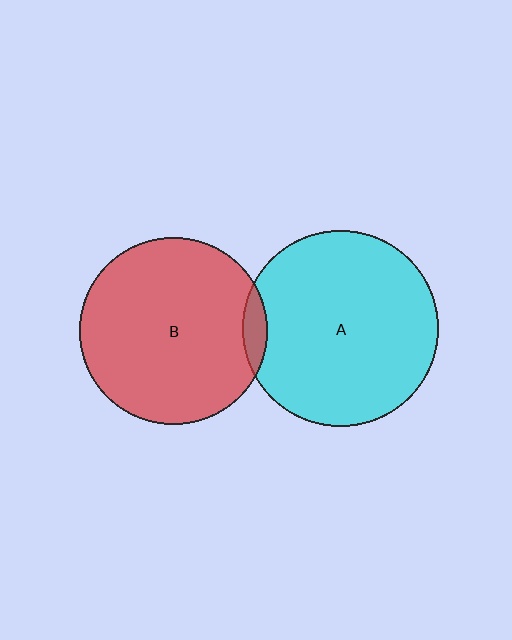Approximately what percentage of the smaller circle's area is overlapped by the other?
Approximately 5%.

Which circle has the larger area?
Circle A (cyan).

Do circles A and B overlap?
Yes.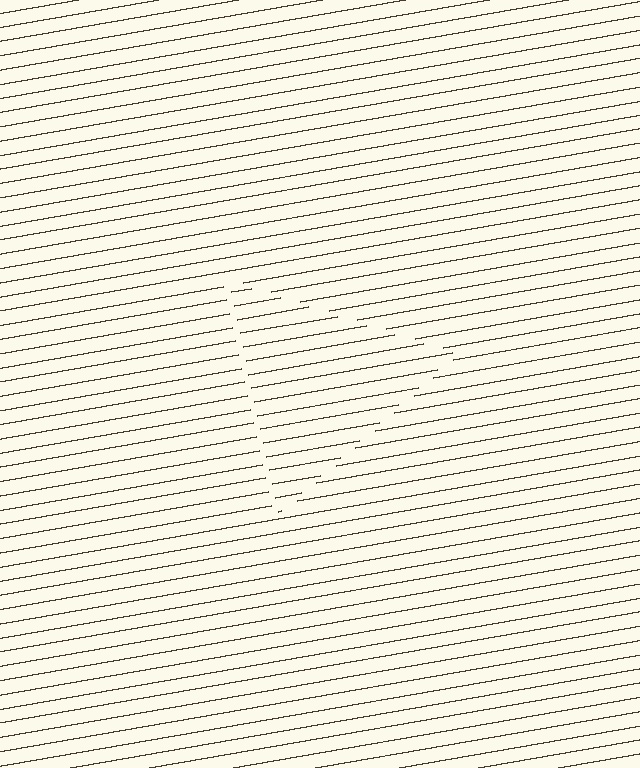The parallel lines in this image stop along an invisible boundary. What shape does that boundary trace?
An illusory triangle. The interior of the shape contains the same grating, shifted by half a period — the contour is defined by the phase discontinuity where line-ends from the inner and outer gratings abut.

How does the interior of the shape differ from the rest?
The interior of the shape contains the same grating, shifted by half a period — the contour is defined by the phase discontinuity where line-ends from the inner and outer gratings abut.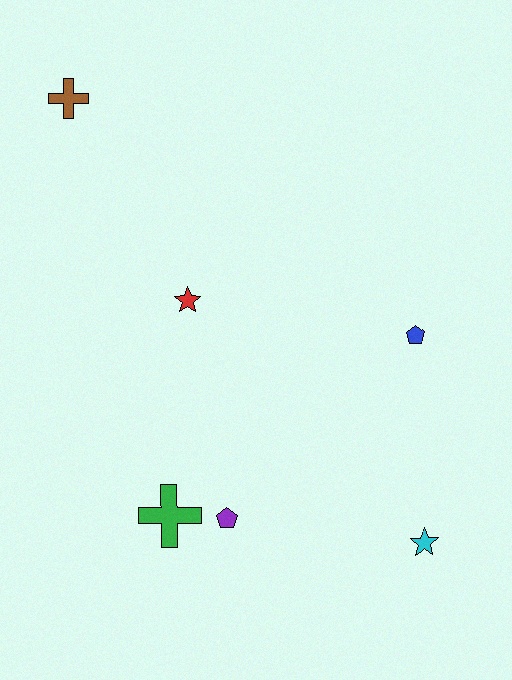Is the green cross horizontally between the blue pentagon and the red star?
No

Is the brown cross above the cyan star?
Yes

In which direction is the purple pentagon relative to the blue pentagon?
The purple pentagon is to the left of the blue pentagon.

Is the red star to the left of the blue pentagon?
Yes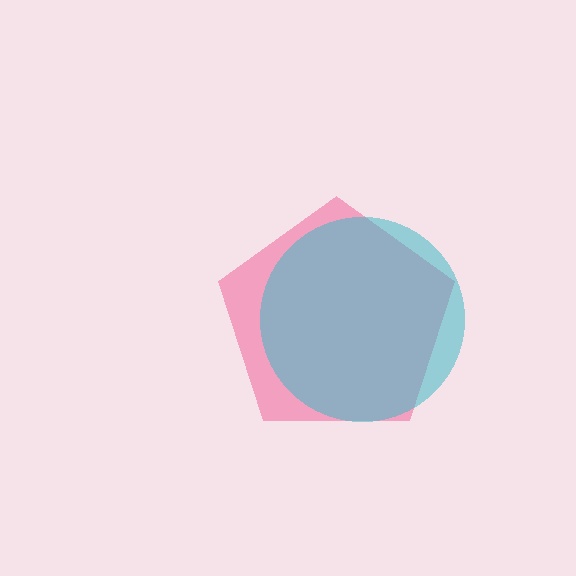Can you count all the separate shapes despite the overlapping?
Yes, there are 2 separate shapes.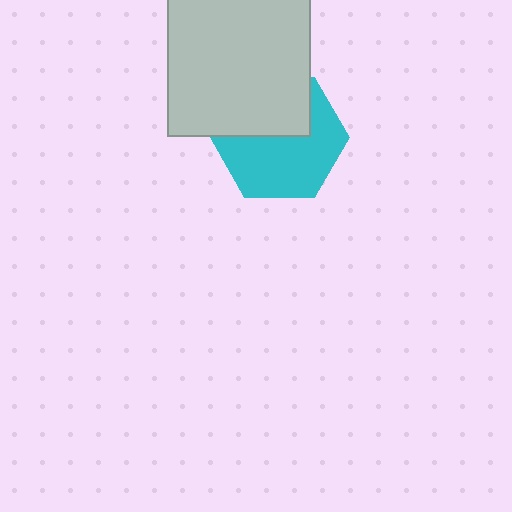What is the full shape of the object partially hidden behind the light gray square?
The partially hidden object is a cyan hexagon.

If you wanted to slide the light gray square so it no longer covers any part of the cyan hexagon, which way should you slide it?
Slide it up — that is the most direct way to separate the two shapes.